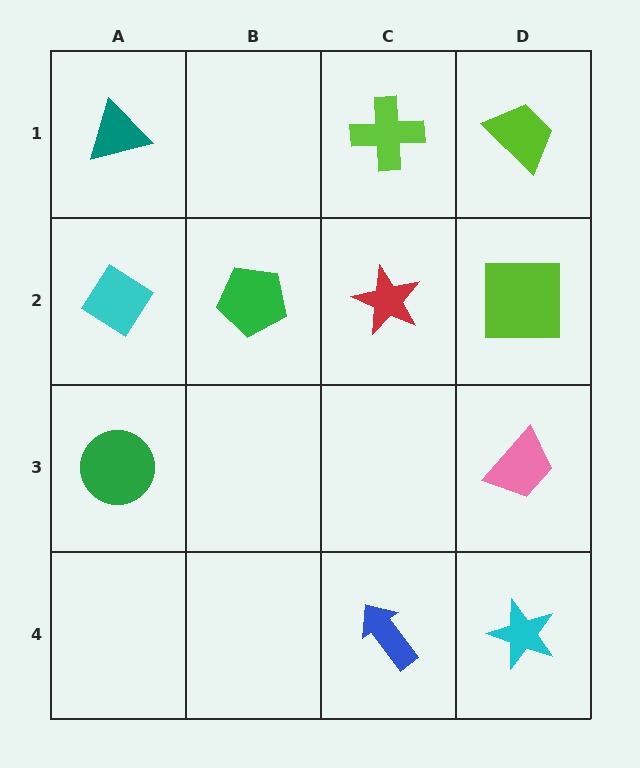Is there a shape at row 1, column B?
No, that cell is empty.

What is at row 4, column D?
A cyan star.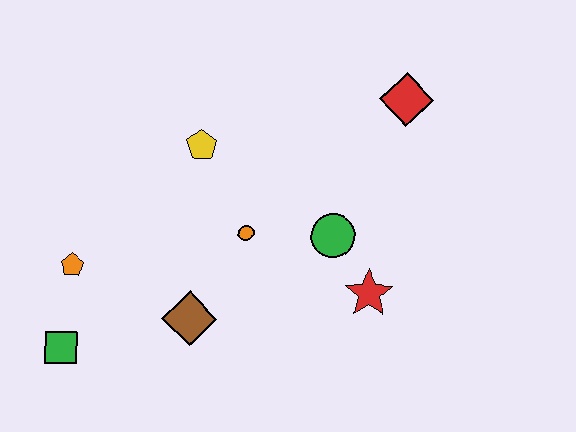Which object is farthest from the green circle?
The green square is farthest from the green circle.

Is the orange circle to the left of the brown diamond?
No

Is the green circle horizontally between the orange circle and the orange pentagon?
No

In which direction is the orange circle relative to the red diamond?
The orange circle is to the left of the red diamond.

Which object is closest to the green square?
The orange pentagon is closest to the green square.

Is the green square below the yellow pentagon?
Yes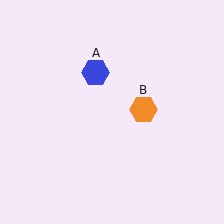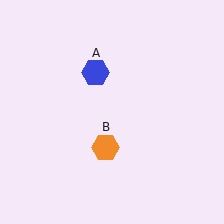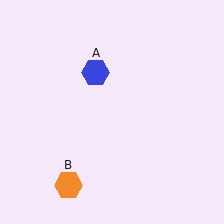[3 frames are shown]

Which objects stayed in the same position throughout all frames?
Blue hexagon (object A) remained stationary.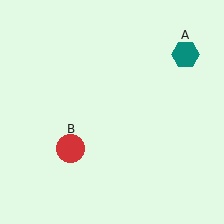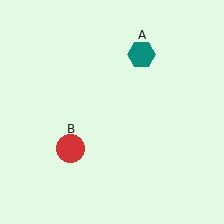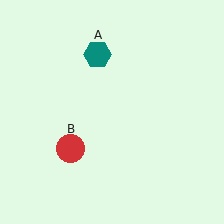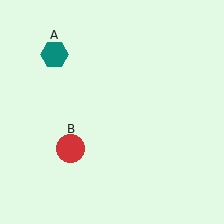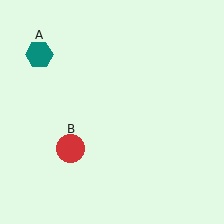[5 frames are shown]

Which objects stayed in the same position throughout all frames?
Red circle (object B) remained stationary.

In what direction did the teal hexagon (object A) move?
The teal hexagon (object A) moved left.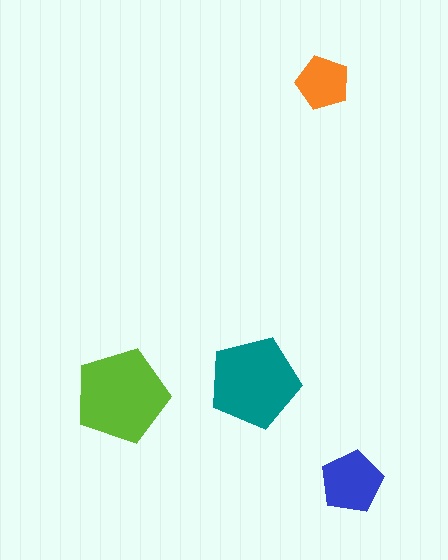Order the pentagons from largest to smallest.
the lime one, the teal one, the blue one, the orange one.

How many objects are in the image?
There are 4 objects in the image.